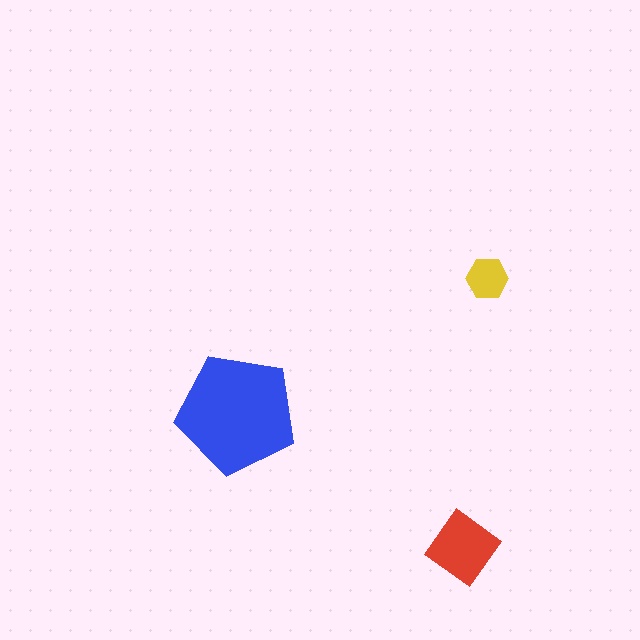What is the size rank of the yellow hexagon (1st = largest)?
3rd.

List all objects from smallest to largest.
The yellow hexagon, the red diamond, the blue pentagon.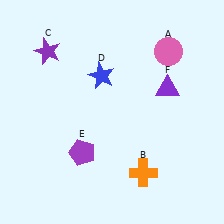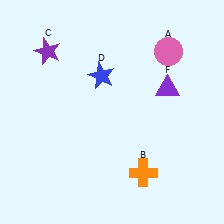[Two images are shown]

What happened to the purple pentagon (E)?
The purple pentagon (E) was removed in Image 2. It was in the bottom-left area of Image 1.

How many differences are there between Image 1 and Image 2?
There is 1 difference between the two images.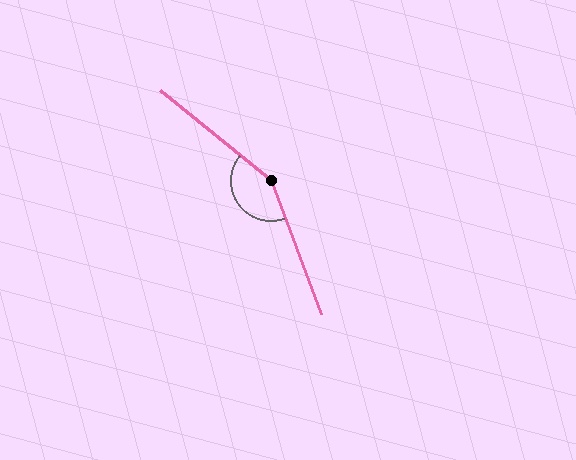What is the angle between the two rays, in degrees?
Approximately 150 degrees.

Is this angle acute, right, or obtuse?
It is obtuse.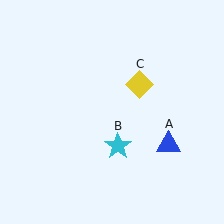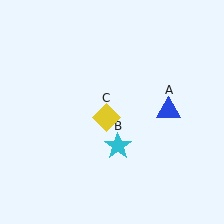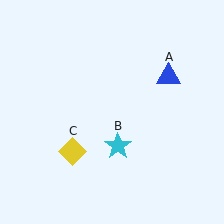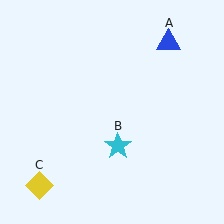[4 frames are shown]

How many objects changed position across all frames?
2 objects changed position: blue triangle (object A), yellow diamond (object C).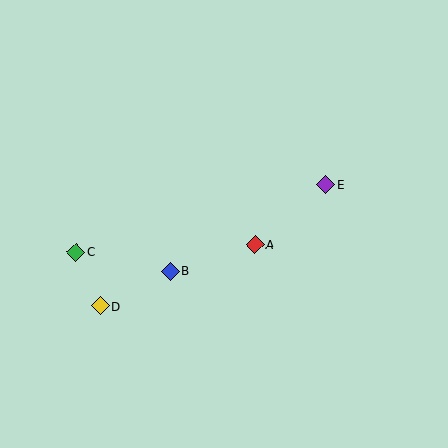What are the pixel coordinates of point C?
Point C is at (76, 252).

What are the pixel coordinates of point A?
Point A is at (255, 244).